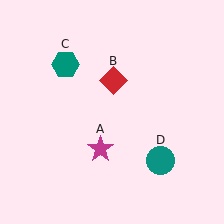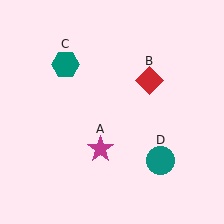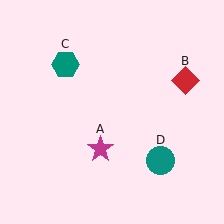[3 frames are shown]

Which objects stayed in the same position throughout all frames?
Magenta star (object A) and teal hexagon (object C) and teal circle (object D) remained stationary.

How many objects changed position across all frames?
1 object changed position: red diamond (object B).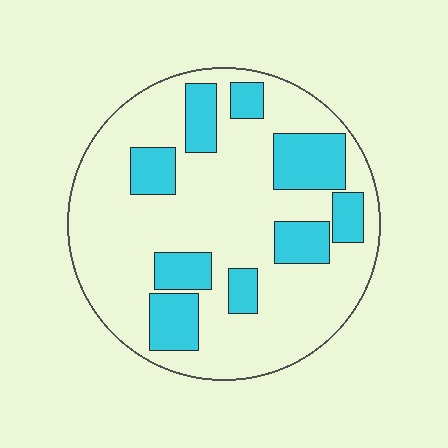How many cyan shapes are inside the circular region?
9.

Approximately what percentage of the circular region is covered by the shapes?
Approximately 25%.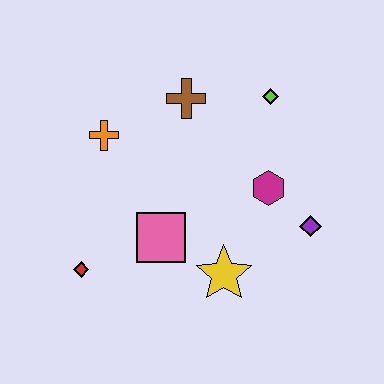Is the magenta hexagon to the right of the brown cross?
Yes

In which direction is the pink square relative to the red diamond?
The pink square is to the right of the red diamond.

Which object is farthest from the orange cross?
The purple diamond is farthest from the orange cross.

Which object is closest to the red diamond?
The pink square is closest to the red diamond.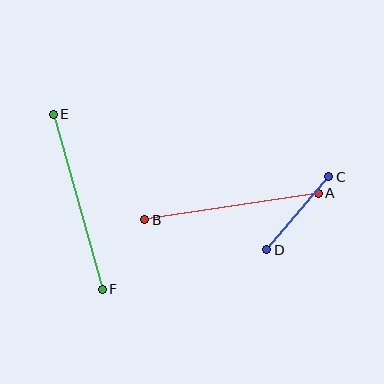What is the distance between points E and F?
The distance is approximately 182 pixels.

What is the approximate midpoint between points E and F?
The midpoint is at approximately (78, 202) pixels.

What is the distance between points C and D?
The distance is approximately 96 pixels.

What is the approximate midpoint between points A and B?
The midpoint is at approximately (231, 206) pixels.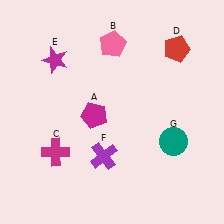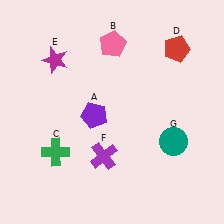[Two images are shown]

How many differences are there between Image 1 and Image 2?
There are 2 differences between the two images.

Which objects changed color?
A changed from magenta to purple. C changed from magenta to green.